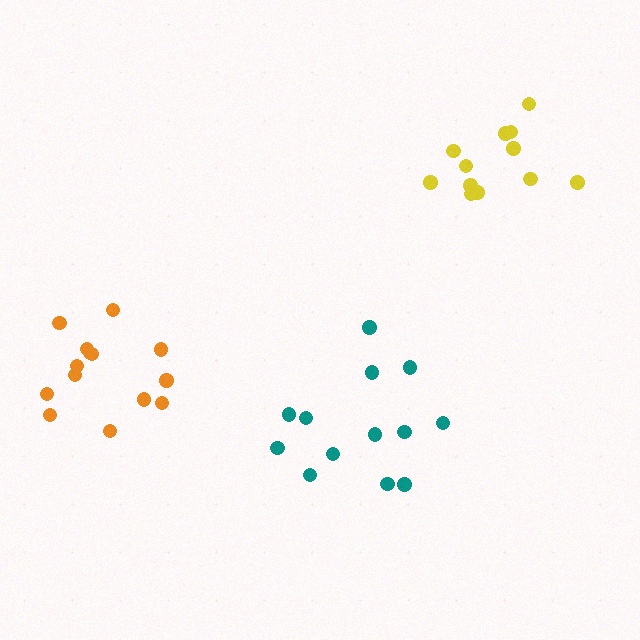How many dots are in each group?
Group 1: 13 dots, Group 2: 12 dots, Group 3: 14 dots (39 total).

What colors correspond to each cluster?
The clusters are colored: teal, yellow, orange.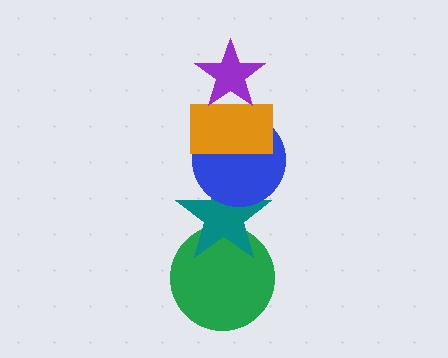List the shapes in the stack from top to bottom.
From top to bottom: the purple star, the orange rectangle, the blue circle, the teal star, the green circle.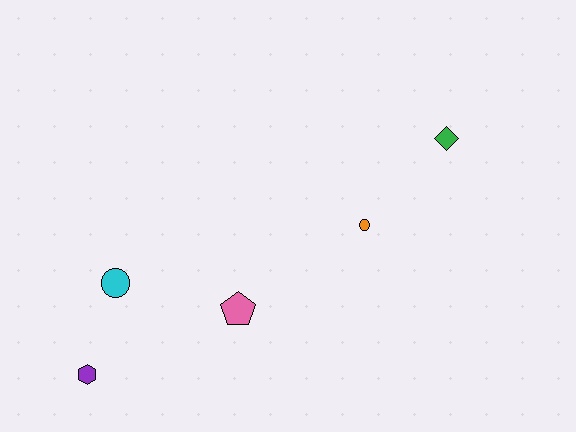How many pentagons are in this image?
There is 1 pentagon.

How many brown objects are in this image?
There are no brown objects.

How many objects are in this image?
There are 5 objects.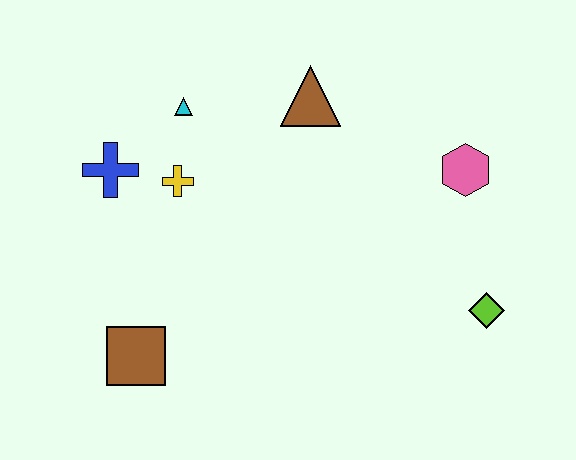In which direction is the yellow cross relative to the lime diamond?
The yellow cross is to the left of the lime diamond.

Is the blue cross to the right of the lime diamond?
No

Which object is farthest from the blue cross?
The lime diamond is farthest from the blue cross.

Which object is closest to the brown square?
The yellow cross is closest to the brown square.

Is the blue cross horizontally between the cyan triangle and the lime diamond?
No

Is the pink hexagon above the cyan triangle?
No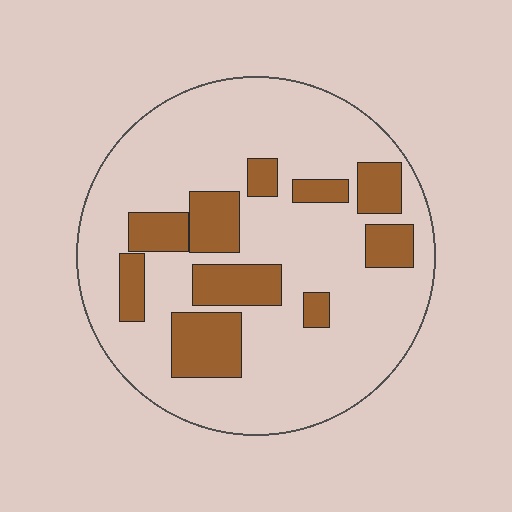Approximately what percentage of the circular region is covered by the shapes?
Approximately 25%.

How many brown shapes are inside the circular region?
10.